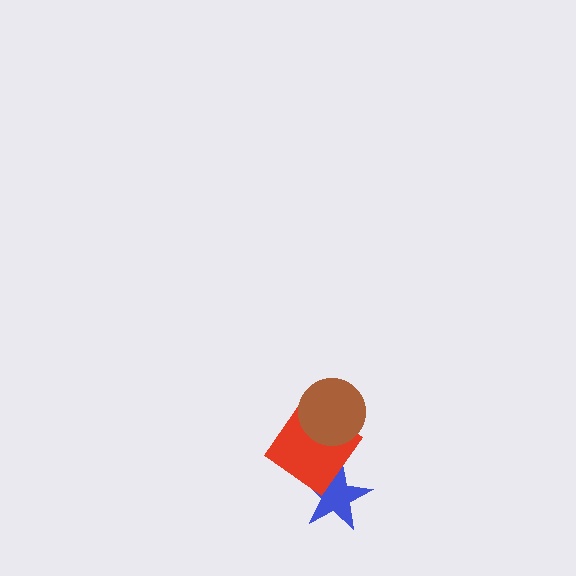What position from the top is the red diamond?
The red diamond is 2nd from the top.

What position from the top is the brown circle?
The brown circle is 1st from the top.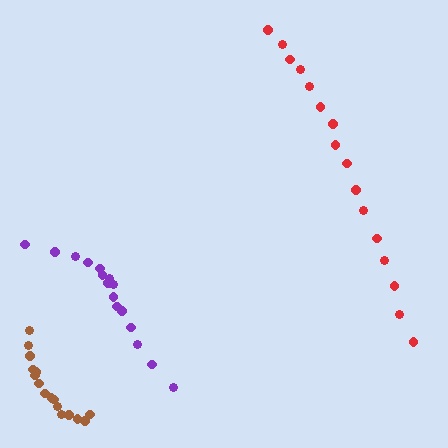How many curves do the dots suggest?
There are 3 distinct paths.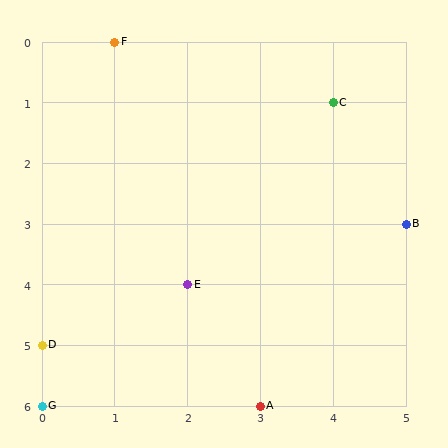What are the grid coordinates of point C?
Point C is at grid coordinates (4, 1).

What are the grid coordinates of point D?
Point D is at grid coordinates (0, 5).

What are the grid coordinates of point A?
Point A is at grid coordinates (3, 6).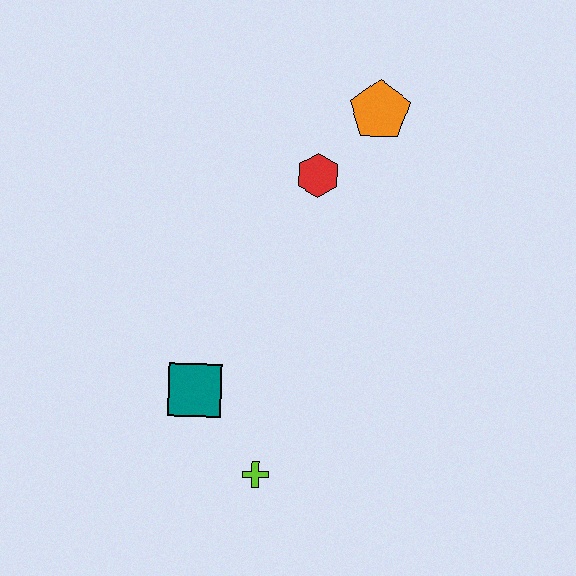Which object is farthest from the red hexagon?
The lime cross is farthest from the red hexagon.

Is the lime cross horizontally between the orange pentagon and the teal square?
Yes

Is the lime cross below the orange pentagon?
Yes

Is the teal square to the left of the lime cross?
Yes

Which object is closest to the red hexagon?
The orange pentagon is closest to the red hexagon.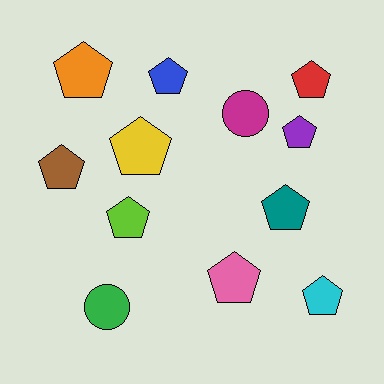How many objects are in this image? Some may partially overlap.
There are 12 objects.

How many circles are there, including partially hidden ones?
There are 2 circles.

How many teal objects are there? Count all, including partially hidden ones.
There is 1 teal object.